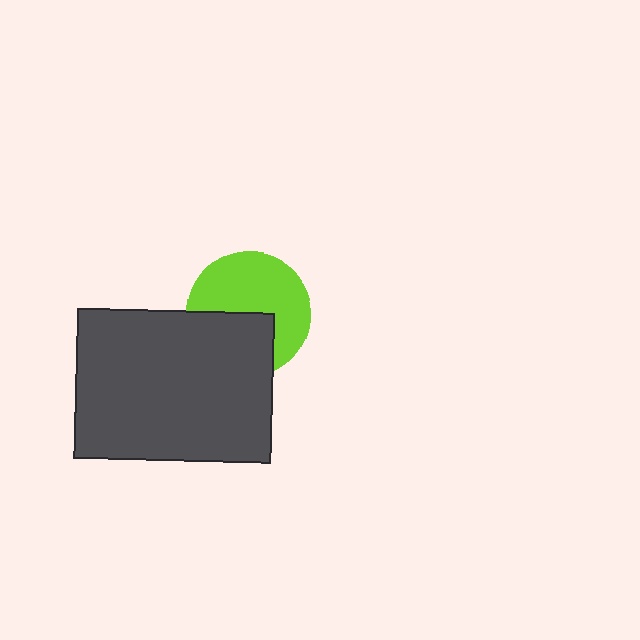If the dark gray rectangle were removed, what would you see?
You would see the complete lime circle.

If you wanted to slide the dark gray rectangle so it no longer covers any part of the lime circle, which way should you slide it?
Slide it down — that is the most direct way to separate the two shapes.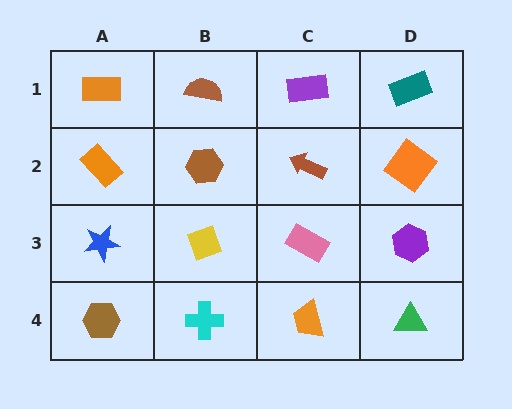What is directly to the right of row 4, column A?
A cyan cross.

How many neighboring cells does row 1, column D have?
2.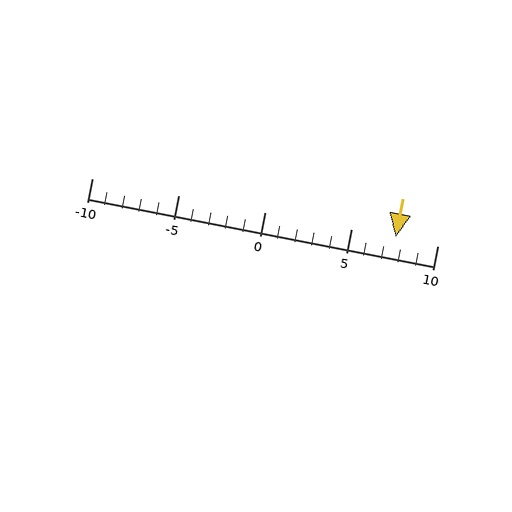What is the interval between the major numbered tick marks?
The major tick marks are spaced 5 units apart.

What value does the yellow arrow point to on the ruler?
The yellow arrow points to approximately 8.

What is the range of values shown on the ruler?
The ruler shows values from -10 to 10.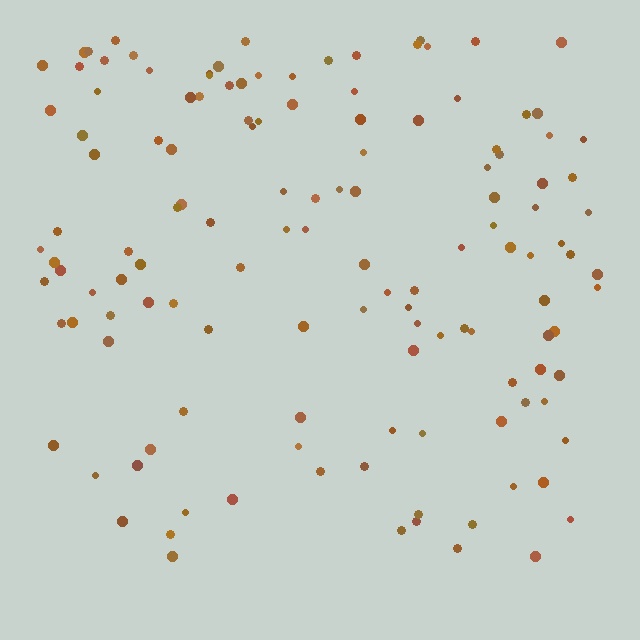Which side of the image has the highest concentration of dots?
The top.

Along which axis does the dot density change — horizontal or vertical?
Vertical.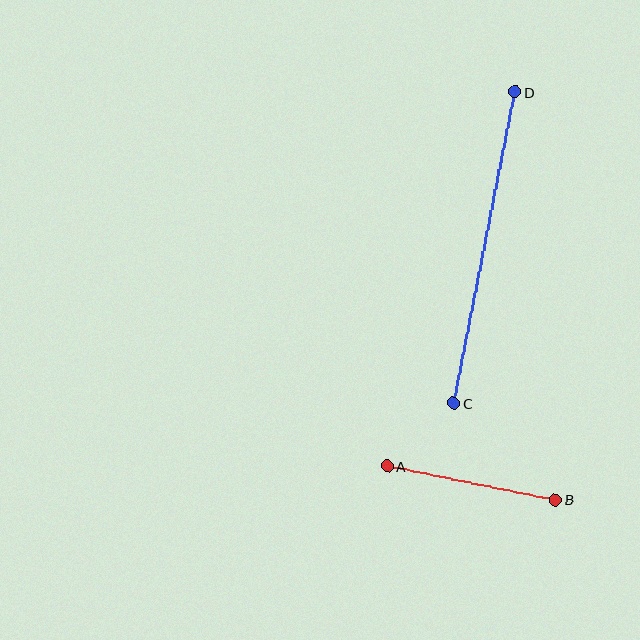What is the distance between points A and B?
The distance is approximately 171 pixels.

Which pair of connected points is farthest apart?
Points C and D are farthest apart.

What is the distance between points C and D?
The distance is approximately 317 pixels.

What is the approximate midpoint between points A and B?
The midpoint is at approximately (471, 483) pixels.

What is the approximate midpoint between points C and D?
The midpoint is at approximately (484, 248) pixels.